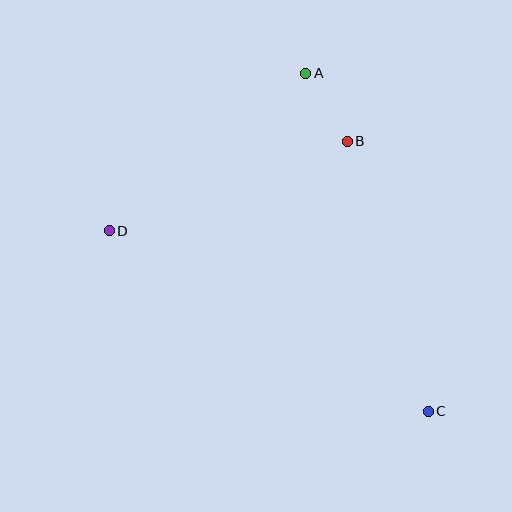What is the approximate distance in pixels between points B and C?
The distance between B and C is approximately 282 pixels.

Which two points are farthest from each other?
Points C and D are farthest from each other.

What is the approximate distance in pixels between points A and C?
The distance between A and C is approximately 359 pixels.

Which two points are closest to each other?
Points A and B are closest to each other.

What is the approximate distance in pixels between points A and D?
The distance between A and D is approximately 252 pixels.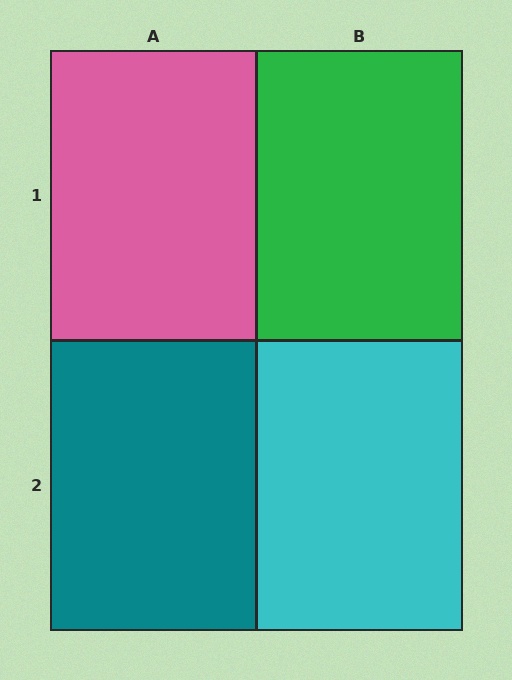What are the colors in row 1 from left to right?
Pink, green.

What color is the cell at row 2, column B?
Cyan.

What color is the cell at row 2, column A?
Teal.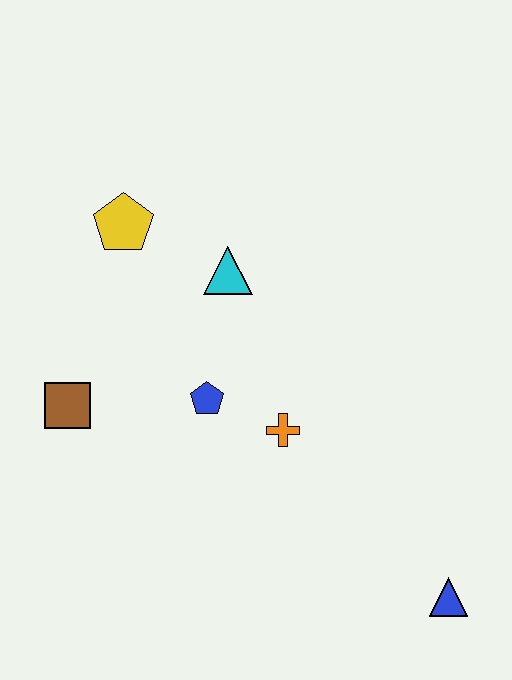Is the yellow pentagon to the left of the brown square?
No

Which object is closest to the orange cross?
The blue pentagon is closest to the orange cross.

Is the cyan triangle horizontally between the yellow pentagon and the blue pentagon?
No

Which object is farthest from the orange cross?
The yellow pentagon is farthest from the orange cross.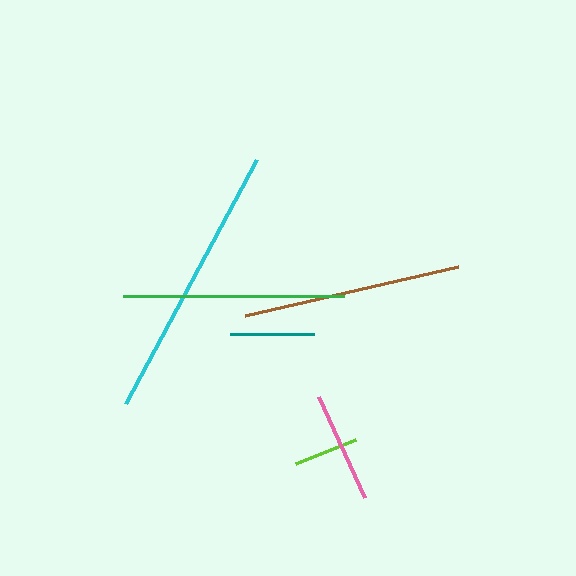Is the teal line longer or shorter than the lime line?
The teal line is longer than the lime line.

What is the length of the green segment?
The green segment is approximately 221 pixels long.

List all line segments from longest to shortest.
From longest to shortest: cyan, green, brown, pink, teal, lime.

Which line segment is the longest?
The cyan line is the longest at approximately 278 pixels.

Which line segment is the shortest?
The lime line is the shortest at approximately 65 pixels.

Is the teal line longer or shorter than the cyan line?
The cyan line is longer than the teal line.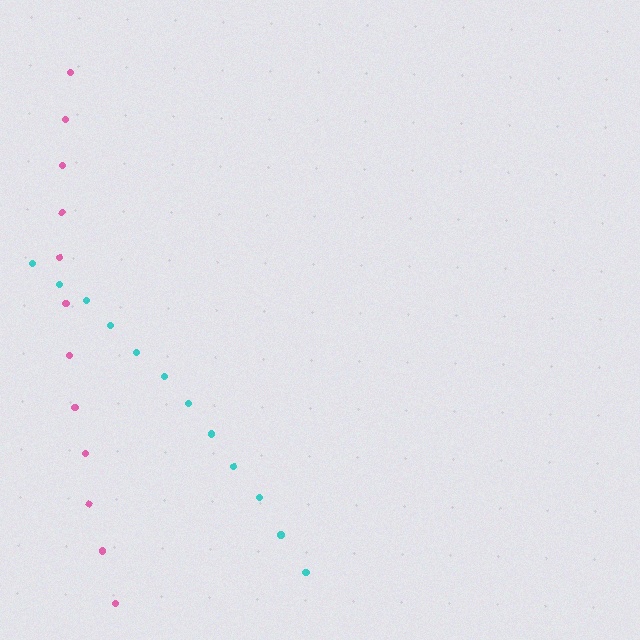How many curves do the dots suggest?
There are 2 distinct paths.